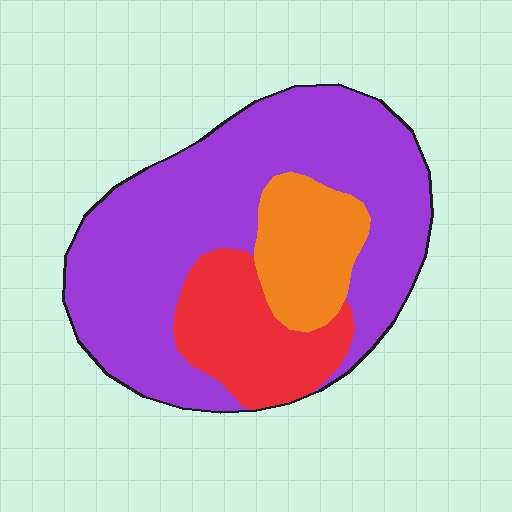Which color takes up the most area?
Purple, at roughly 65%.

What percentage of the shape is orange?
Orange covers roughly 15% of the shape.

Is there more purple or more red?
Purple.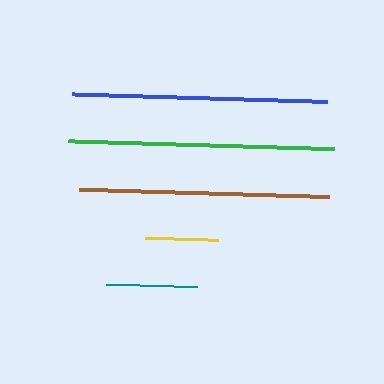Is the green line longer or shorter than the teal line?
The green line is longer than the teal line.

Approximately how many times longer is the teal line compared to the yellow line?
The teal line is approximately 1.2 times the length of the yellow line.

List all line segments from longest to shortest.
From longest to shortest: green, blue, brown, teal, yellow.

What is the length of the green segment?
The green segment is approximately 266 pixels long.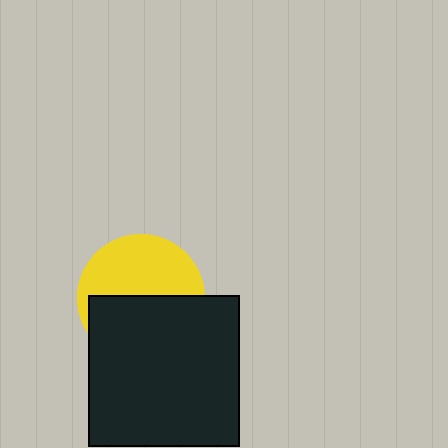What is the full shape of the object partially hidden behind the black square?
The partially hidden object is a yellow circle.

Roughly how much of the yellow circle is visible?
About half of it is visible (roughly 50%).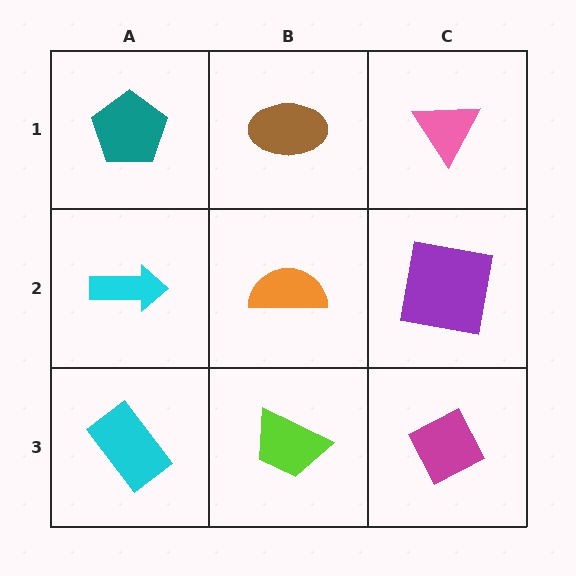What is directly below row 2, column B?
A lime trapezoid.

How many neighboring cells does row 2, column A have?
3.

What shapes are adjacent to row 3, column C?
A purple square (row 2, column C), a lime trapezoid (row 3, column B).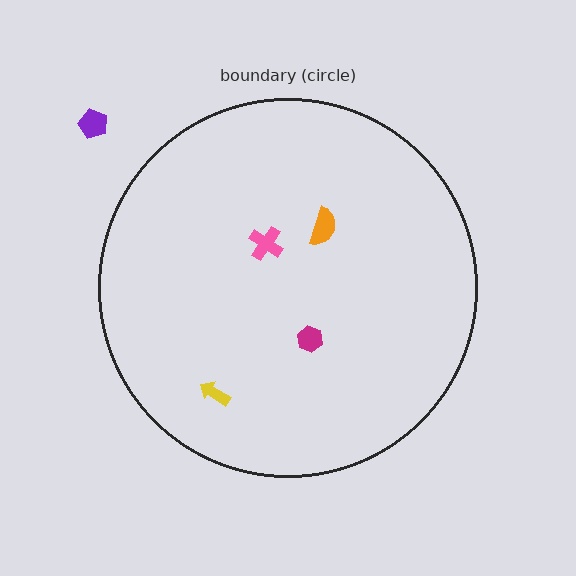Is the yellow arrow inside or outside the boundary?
Inside.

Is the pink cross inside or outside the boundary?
Inside.